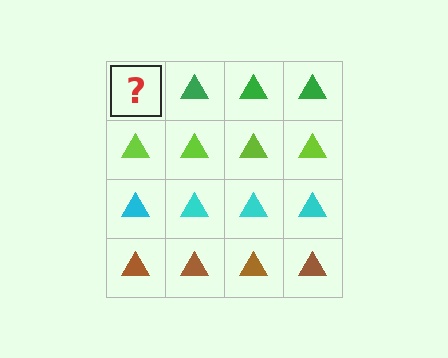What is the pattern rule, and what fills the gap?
The rule is that each row has a consistent color. The gap should be filled with a green triangle.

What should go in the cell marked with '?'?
The missing cell should contain a green triangle.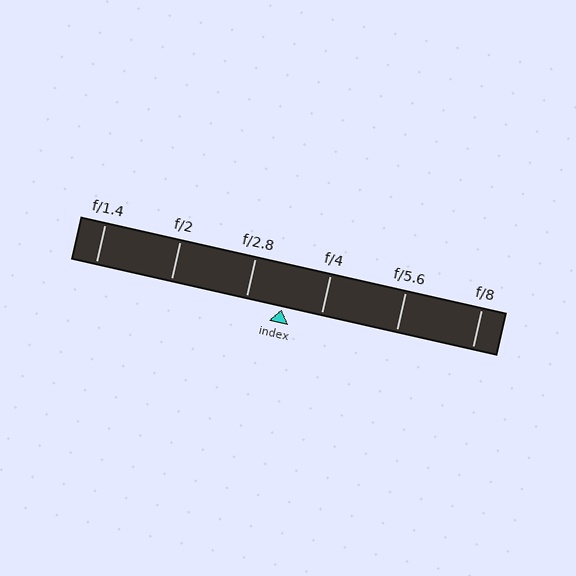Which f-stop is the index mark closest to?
The index mark is closest to f/2.8.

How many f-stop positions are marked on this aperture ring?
There are 6 f-stop positions marked.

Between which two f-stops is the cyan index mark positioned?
The index mark is between f/2.8 and f/4.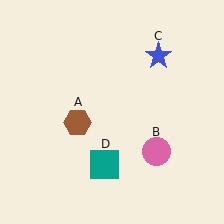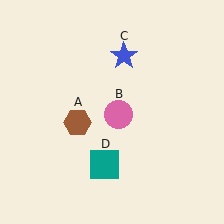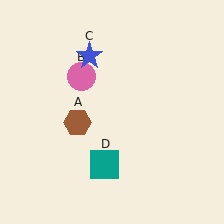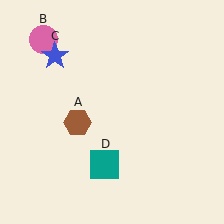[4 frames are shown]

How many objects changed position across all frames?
2 objects changed position: pink circle (object B), blue star (object C).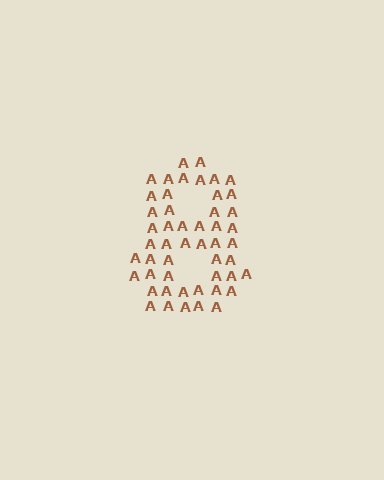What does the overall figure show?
The overall figure shows the digit 8.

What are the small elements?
The small elements are letter A's.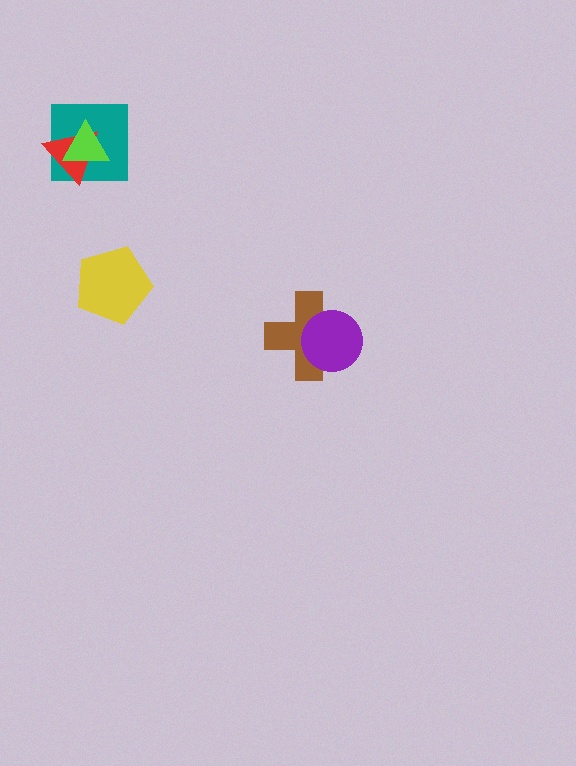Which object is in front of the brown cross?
The purple circle is in front of the brown cross.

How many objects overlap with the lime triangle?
2 objects overlap with the lime triangle.